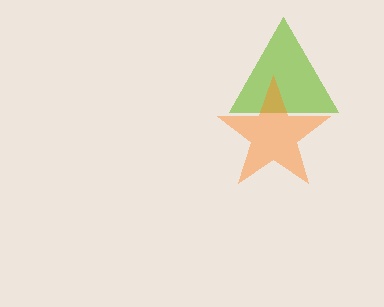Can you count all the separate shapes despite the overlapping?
Yes, there are 2 separate shapes.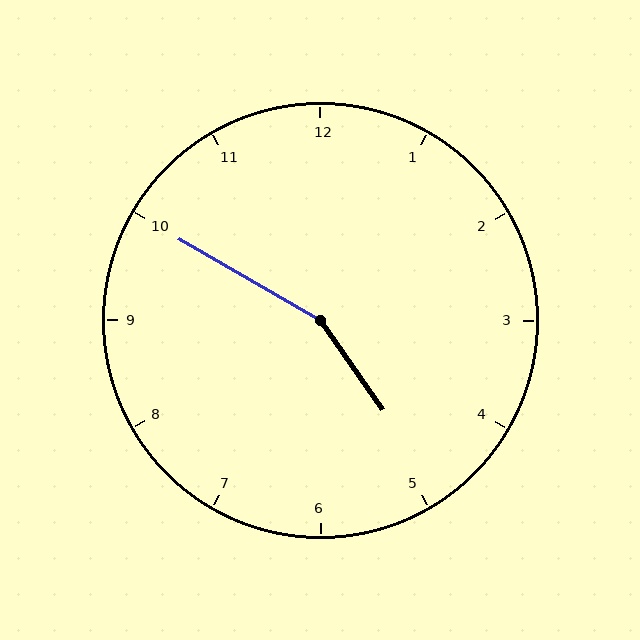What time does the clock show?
4:50.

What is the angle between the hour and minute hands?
Approximately 155 degrees.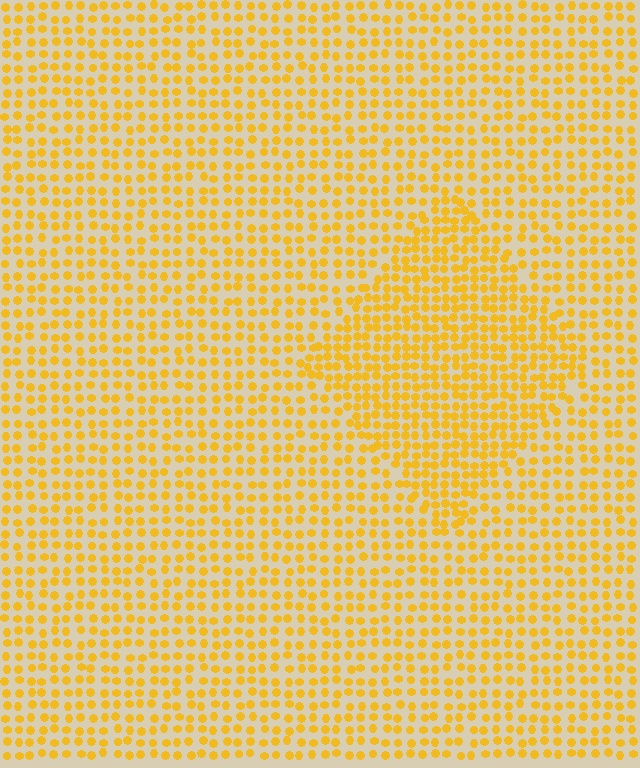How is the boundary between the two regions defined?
The boundary is defined by a change in element density (approximately 1.6x ratio). All elements are the same color, size, and shape.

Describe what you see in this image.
The image contains small yellow elements arranged at two different densities. A diamond-shaped region is visible where the elements are more densely packed than the surrounding area.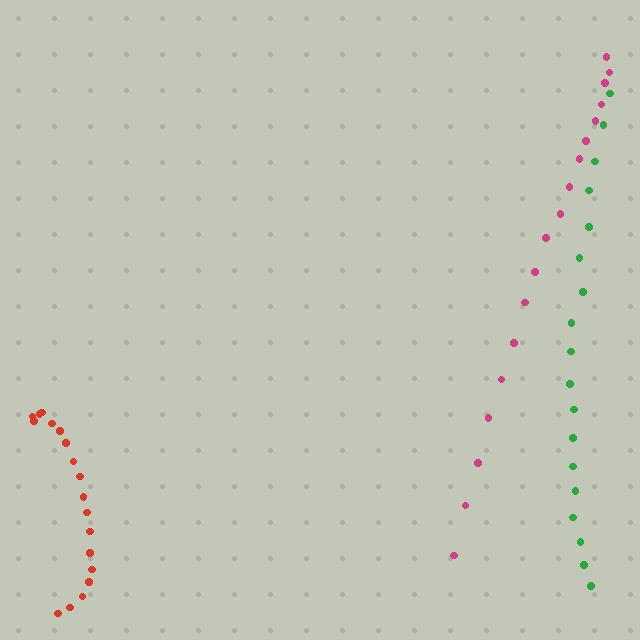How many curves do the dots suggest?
There are 3 distinct paths.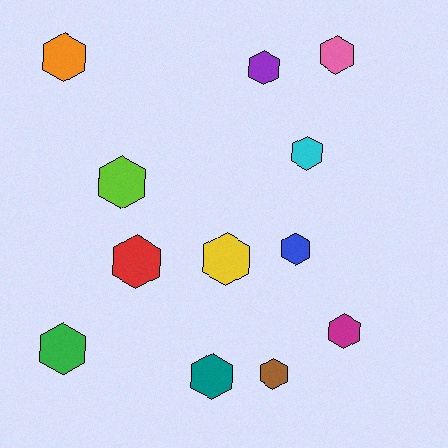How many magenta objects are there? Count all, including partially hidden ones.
There is 1 magenta object.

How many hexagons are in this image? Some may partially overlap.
There are 12 hexagons.